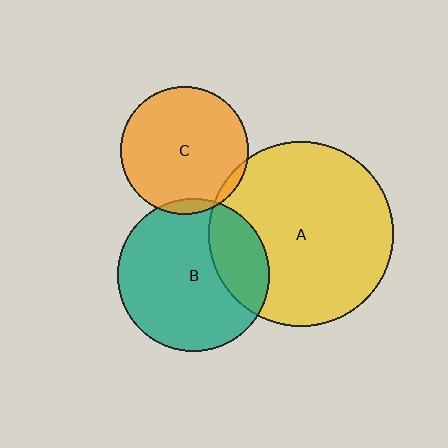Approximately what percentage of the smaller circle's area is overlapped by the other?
Approximately 5%.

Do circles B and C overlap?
Yes.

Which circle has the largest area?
Circle A (yellow).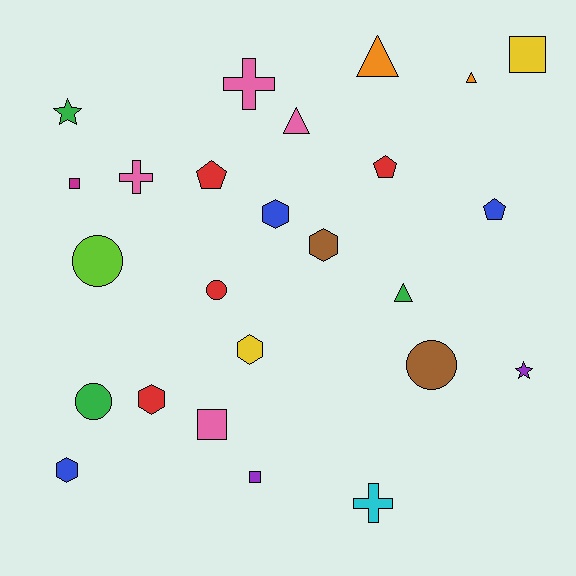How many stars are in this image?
There are 2 stars.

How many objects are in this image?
There are 25 objects.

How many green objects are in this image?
There are 3 green objects.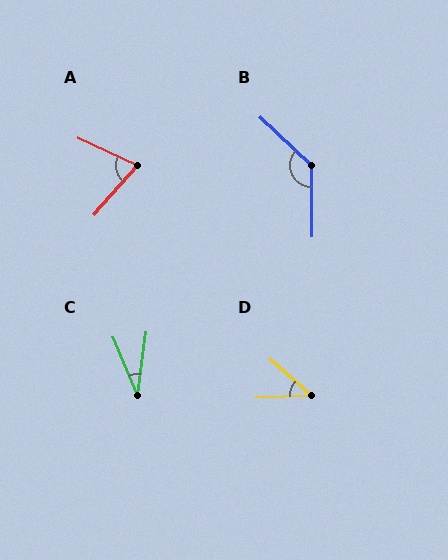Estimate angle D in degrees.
Approximately 45 degrees.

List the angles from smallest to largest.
C (30°), D (45°), A (73°), B (133°).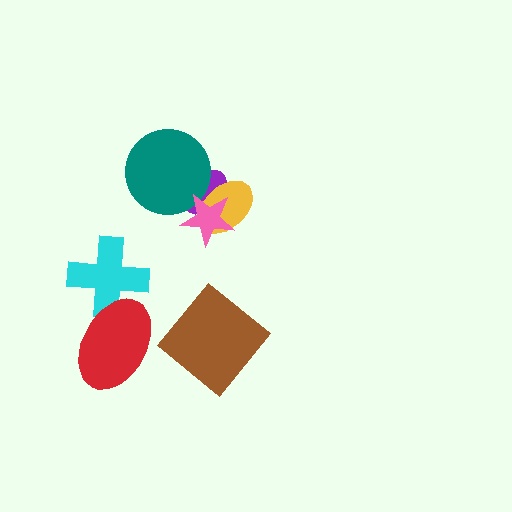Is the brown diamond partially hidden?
No, no other shape covers it.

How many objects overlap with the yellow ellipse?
2 objects overlap with the yellow ellipse.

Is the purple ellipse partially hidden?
Yes, it is partially covered by another shape.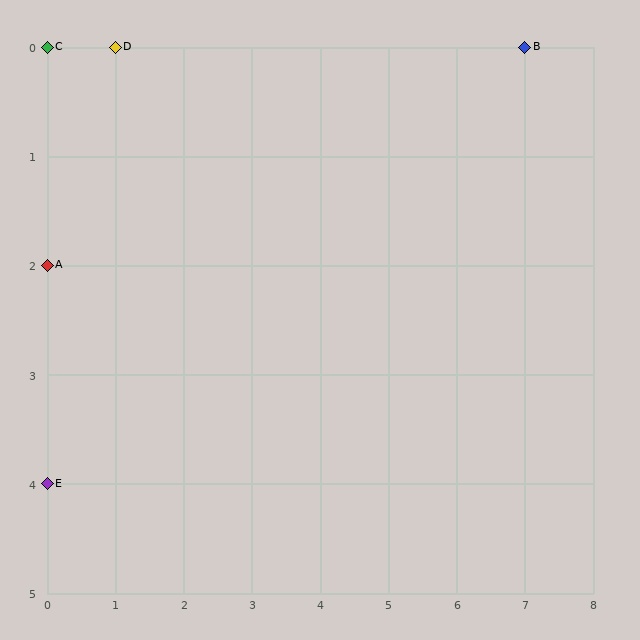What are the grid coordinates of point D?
Point D is at grid coordinates (1, 0).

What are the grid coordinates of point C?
Point C is at grid coordinates (0, 0).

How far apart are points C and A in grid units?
Points C and A are 2 rows apart.